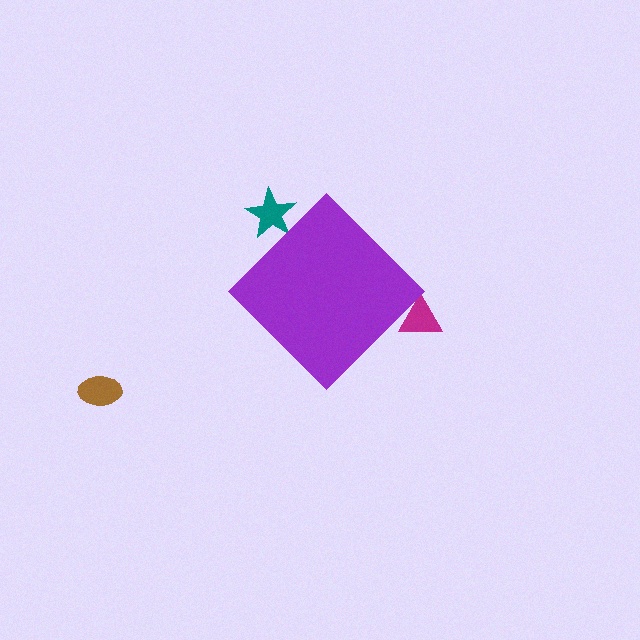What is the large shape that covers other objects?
A purple diamond.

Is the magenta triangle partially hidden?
Yes, the magenta triangle is partially hidden behind the purple diamond.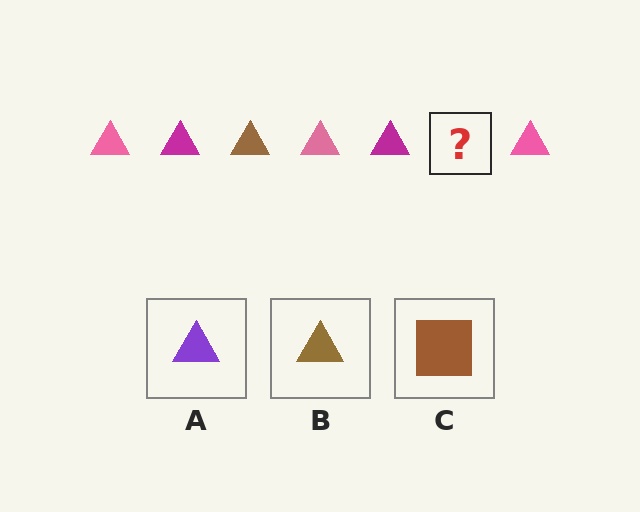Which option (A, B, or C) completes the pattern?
B.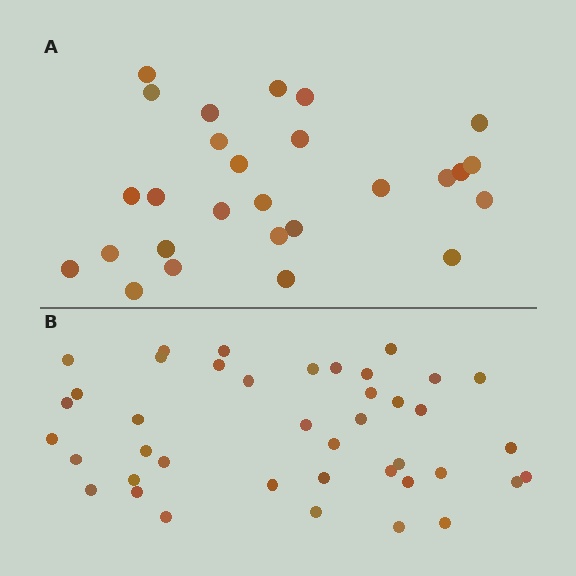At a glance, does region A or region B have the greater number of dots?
Region B (the bottom region) has more dots.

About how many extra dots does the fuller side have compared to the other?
Region B has approximately 15 more dots than region A.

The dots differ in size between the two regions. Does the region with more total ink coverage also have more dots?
No. Region A has more total ink coverage because its dots are larger, but region B actually contains more individual dots. Total area can be misleading — the number of items is what matters here.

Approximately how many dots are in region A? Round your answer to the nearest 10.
About 30 dots. (The exact count is 27, which rounds to 30.)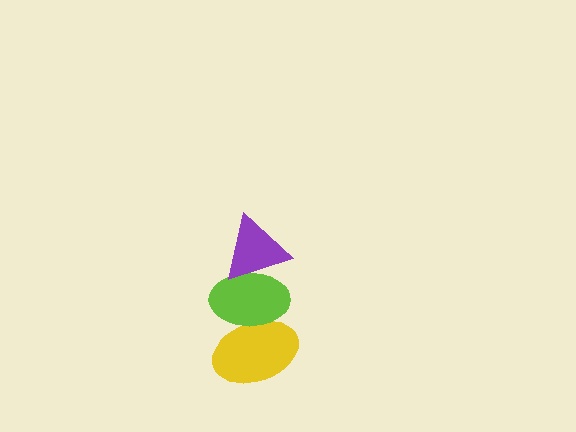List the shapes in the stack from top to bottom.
From top to bottom: the purple triangle, the lime ellipse, the yellow ellipse.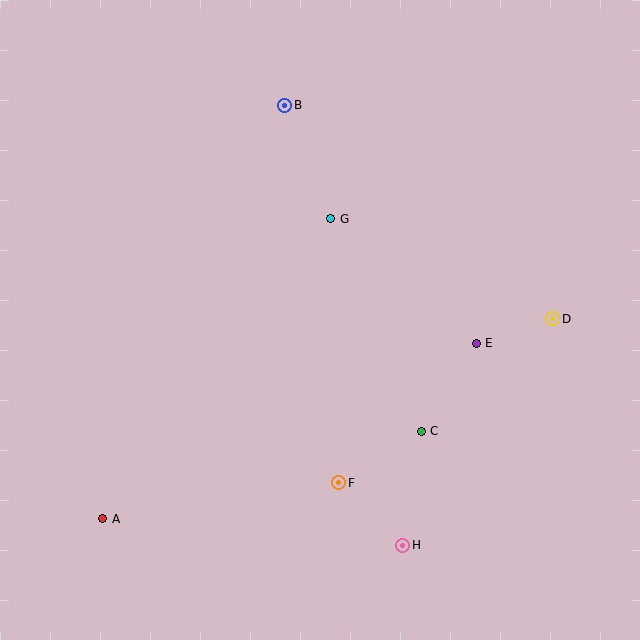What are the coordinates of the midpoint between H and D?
The midpoint between H and D is at (478, 432).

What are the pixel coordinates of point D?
Point D is at (553, 319).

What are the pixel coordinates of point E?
Point E is at (476, 343).